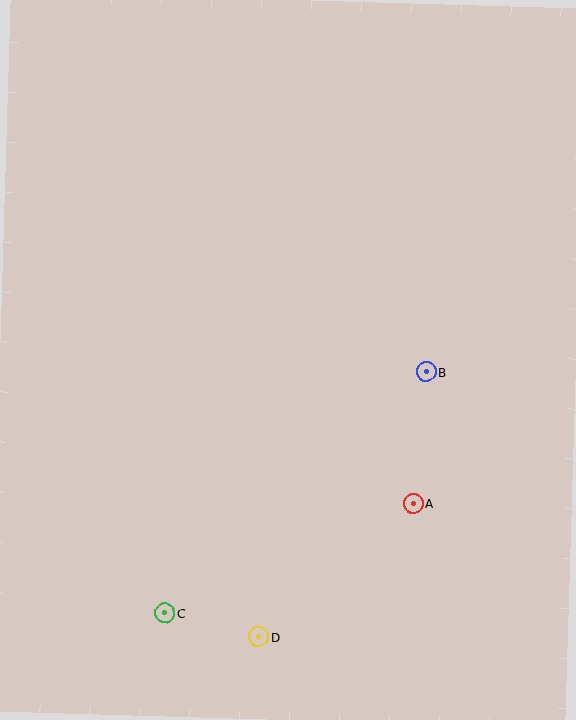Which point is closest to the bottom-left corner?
Point C is closest to the bottom-left corner.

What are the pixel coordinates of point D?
Point D is at (259, 637).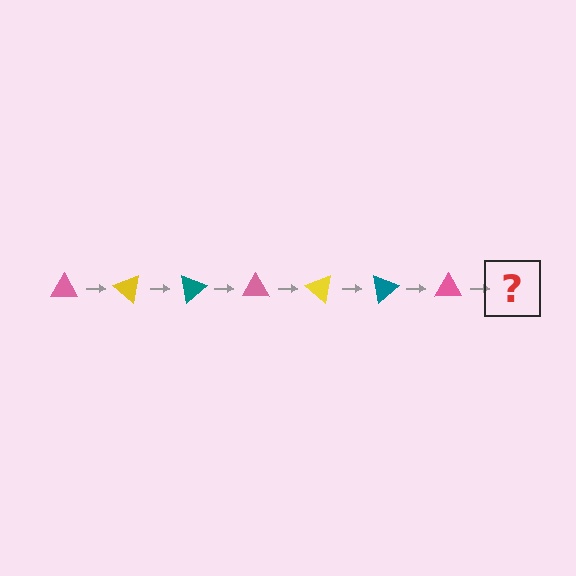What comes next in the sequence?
The next element should be a yellow triangle, rotated 280 degrees from the start.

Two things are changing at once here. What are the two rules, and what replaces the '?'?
The two rules are that it rotates 40 degrees each step and the color cycles through pink, yellow, and teal. The '?' should be a yellow triangle, rotated 280 degrees from the start.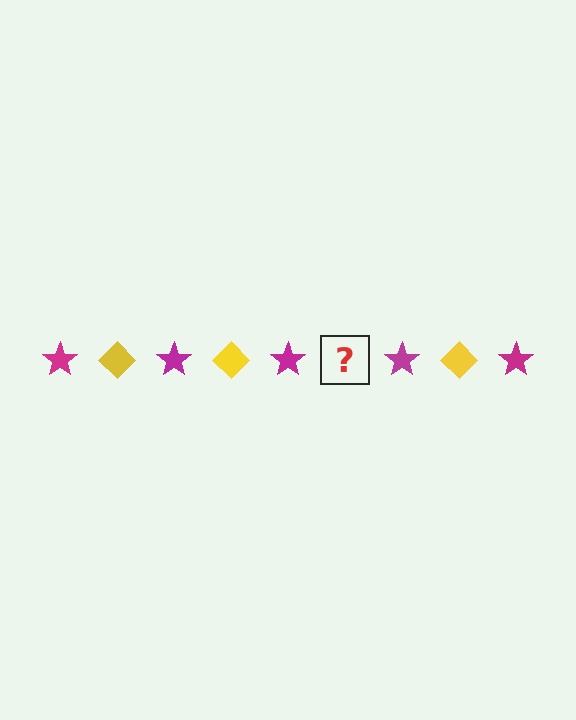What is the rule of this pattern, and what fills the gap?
The rule is that the pattern alternates between magenta star and yellow diamond. The gap should be filled with a yellow diamond.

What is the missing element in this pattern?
The missing element is a yellow diamond.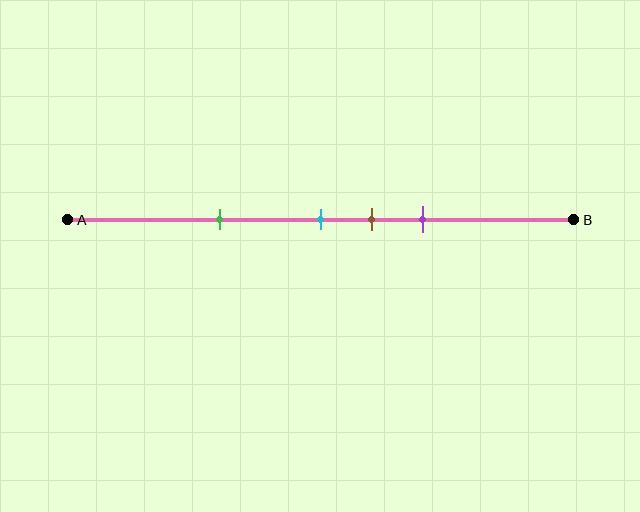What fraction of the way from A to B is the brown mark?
The brown mark is approximately 60% (0.6) of the way from A to B.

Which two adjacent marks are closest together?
The cyan and brown marks are the closest adjacent pair.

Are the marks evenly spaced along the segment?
No, the marks are not evenly spaced.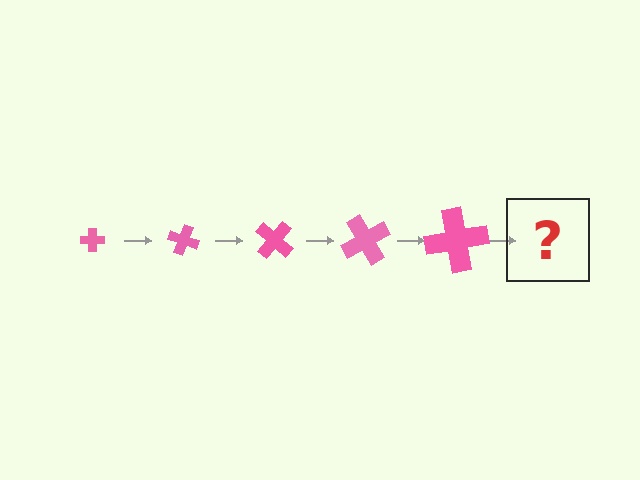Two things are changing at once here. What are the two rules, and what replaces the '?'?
The two rules are that the cross grows larger each step and it rotates 20 degrees each step. The '?' should be a cross, larger than the previous one and rotated 100 degrees from the start.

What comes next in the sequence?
The next element should be a cross, larger than the previous one and rotated 100 degrees from the start.